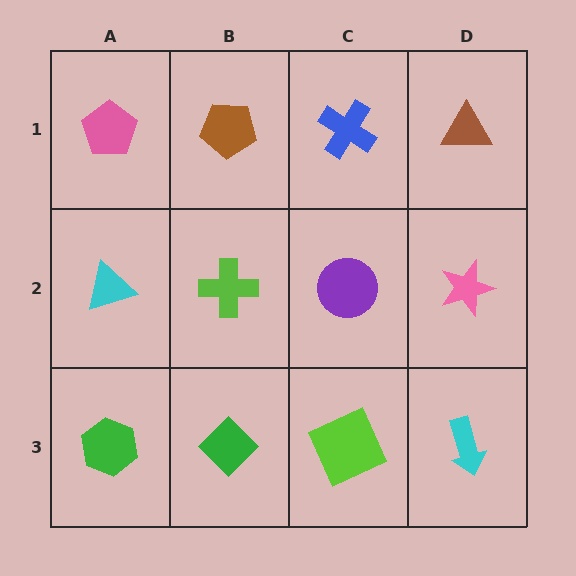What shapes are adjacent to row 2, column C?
A blue cross (row 1, column C), a lime square (row 3, column C), a lime cross (row 2, column B), a pink star (row 2, column D).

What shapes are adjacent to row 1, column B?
A lime cross (row 2, column B), a pink pentagon (row 1, column A), a blue cross (row 1, column C).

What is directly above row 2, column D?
A brown triangle.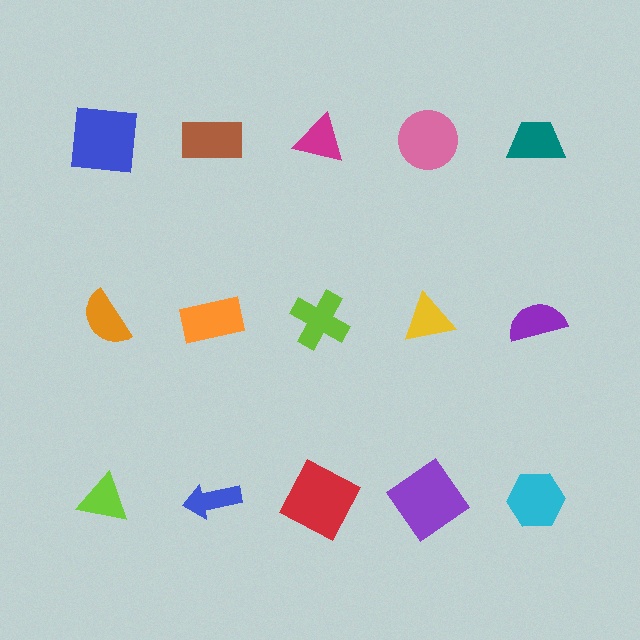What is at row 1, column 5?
A teal trapezoid.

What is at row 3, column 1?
A lime triangle.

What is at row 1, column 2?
A brown rectangle.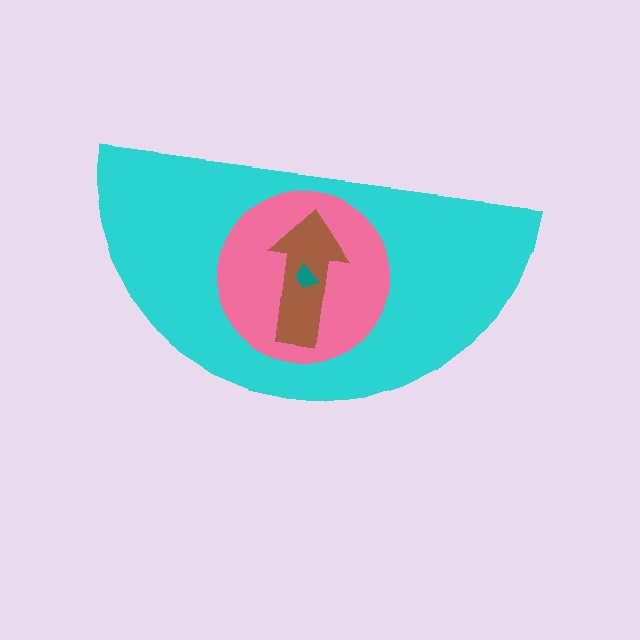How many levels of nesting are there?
4.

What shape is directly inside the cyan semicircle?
The pink circle.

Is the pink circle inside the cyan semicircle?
Yes.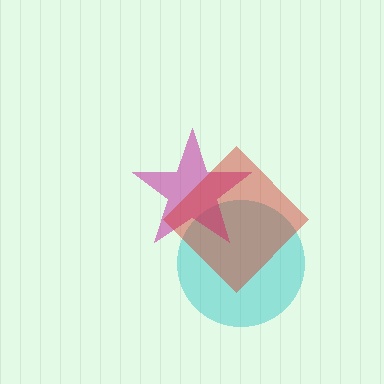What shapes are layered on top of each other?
The layered shapes are: a cyan circle, a magenta star, a red diamond.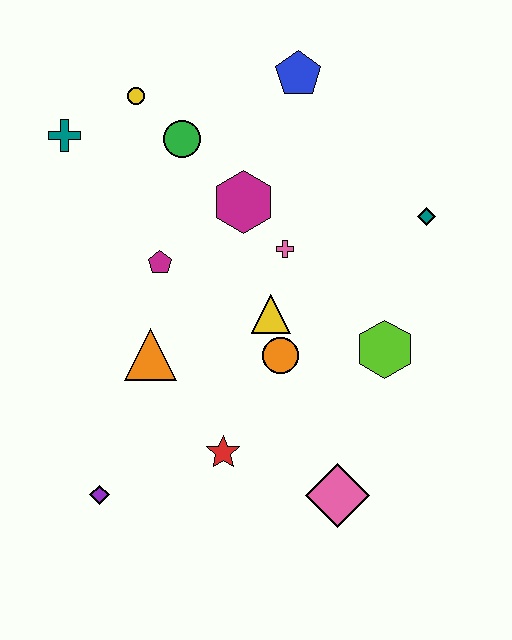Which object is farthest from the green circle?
The pink diamond is farthest from the green circle.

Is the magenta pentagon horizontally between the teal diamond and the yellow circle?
Yes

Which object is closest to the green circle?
The yellow circle is closest to the green circle.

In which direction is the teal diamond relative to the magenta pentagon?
The teal diamond is to the right of the magenta pentagon.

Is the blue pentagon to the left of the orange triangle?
No